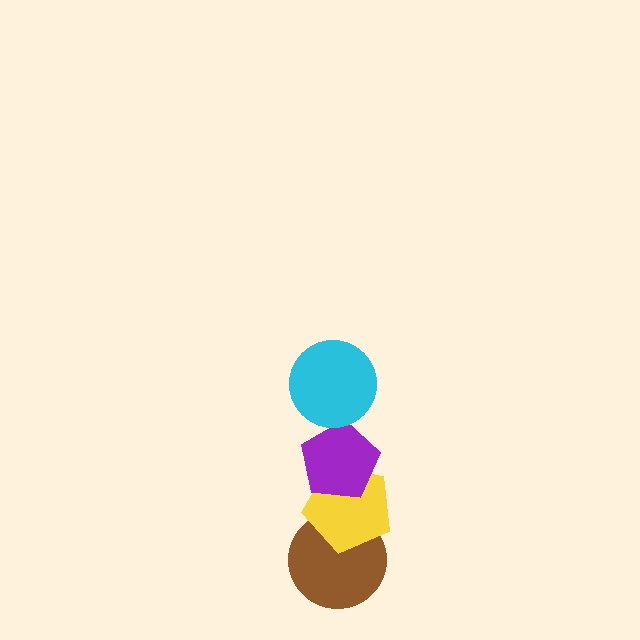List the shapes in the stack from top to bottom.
From top to bottom: the cyan circle, the purple pentagon, the yellow pentagon, the brown circle.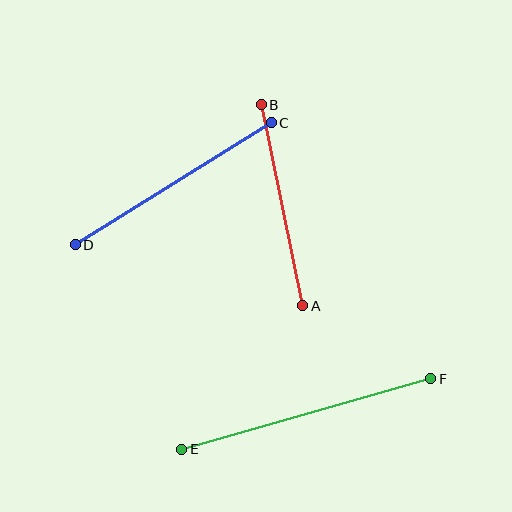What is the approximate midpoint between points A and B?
The midpoint is at approximately (282, 205) pixels.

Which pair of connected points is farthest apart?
Points E and F are farthest apart.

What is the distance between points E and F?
The distance is approximately 259 pixels.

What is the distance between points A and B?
The distance is approximately 205 pixels.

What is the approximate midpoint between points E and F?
The midpoint is at approximately (306, 414) pixels.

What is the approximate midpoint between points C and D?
The midpoint is at approximately (173, 184) pixels.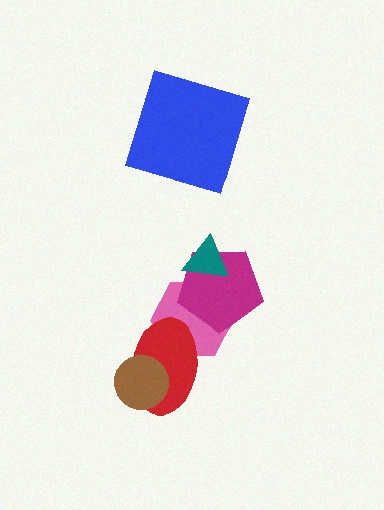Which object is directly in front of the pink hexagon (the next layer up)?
The magenta pentagon is directly in front of the pink hexagon.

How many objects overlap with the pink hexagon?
3 objects overlap with the pink hexagon.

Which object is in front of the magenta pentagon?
The teal triangle is in front of the magenta pentagon.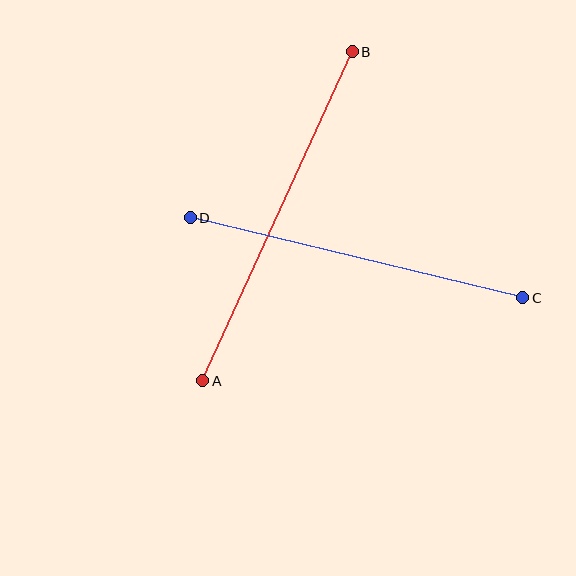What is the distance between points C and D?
The distance is approximately 342 pixels.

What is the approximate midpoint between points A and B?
The midpoint is at approximately (278, 216) pixels.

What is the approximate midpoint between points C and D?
The midpoint is at approximately (357, 258) pixels.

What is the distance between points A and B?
The distance is approximately 362 pixels.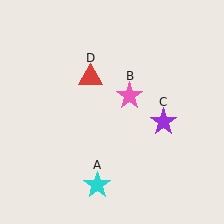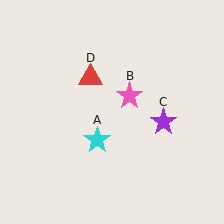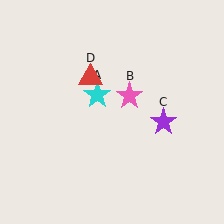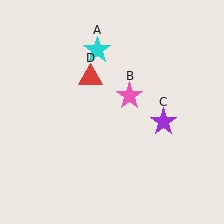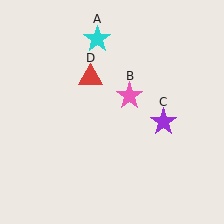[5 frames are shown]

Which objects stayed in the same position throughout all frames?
Pink star (object B) and purple star (object C) and red triangle (object D) remained stationary.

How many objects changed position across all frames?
1 object changed position: cyan star (object A).